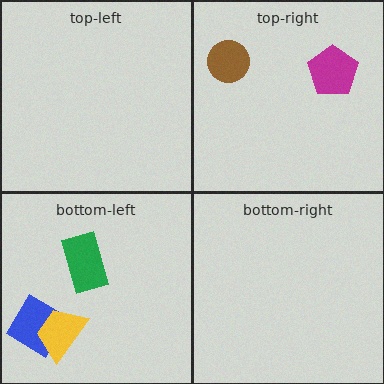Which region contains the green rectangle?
The bottom-left region.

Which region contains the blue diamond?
The bottom-left region.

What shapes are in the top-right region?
The brown circle, the magenta pentagon.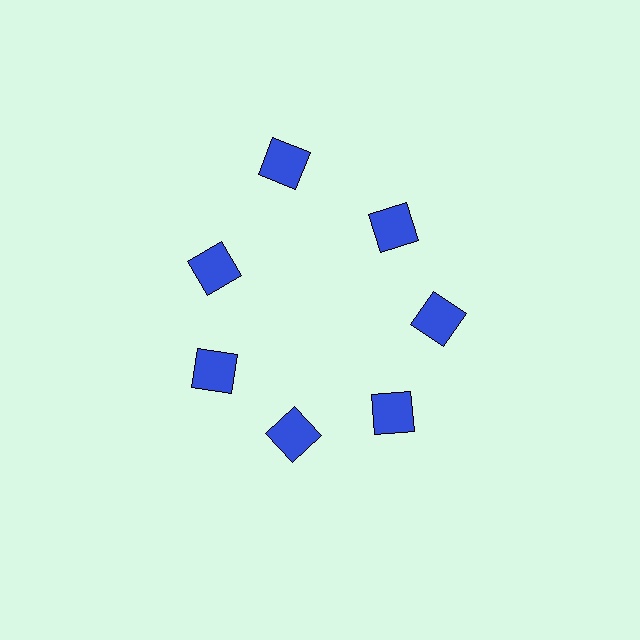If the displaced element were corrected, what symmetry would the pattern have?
It would have 7-fold rotational symmetry — the pattern would map onto itself every 51 degrees.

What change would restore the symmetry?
The symmetry would be restored by moving it inward, back onto the ring so that all 7 squares sit at equal angles and equal distance from the center.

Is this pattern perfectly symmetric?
No. The 7 blue squares are arranged in a ring, but one element near the 12 o'clock position is pushed outward from the center, breaking the 7-fold rotational symmetry.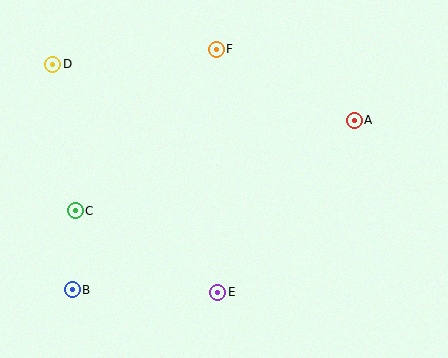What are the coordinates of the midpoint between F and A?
The midpoint between F and A is at (285, 85).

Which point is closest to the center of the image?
Point E at (218, 292) is closest to the center.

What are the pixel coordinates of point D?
Point D is at (53, 64).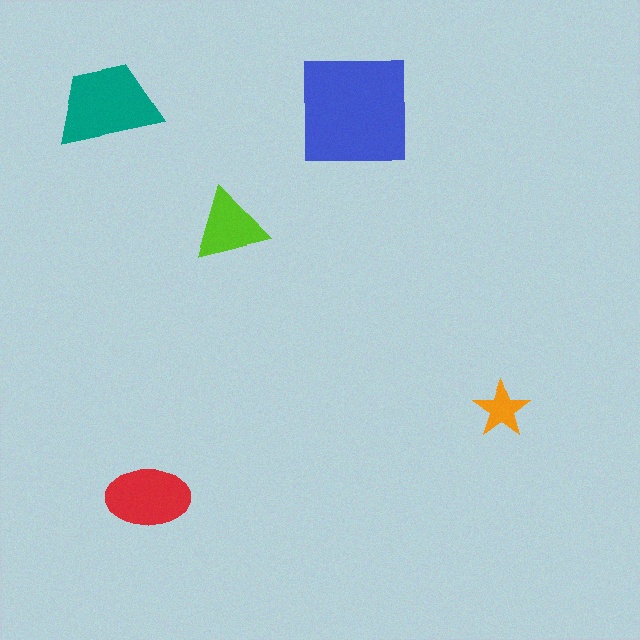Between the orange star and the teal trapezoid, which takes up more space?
The teal trapezoid.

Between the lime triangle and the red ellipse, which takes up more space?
The red ellipse.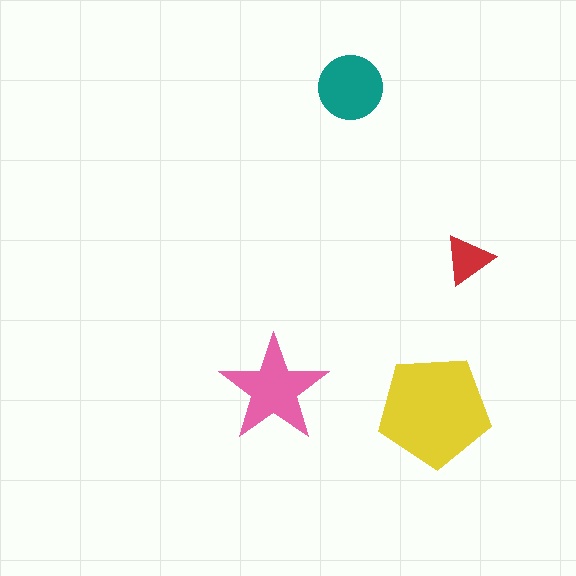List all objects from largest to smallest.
The yellow pentagon, the pink star, the teal circle, the red triangle.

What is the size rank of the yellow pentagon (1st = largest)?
1st.